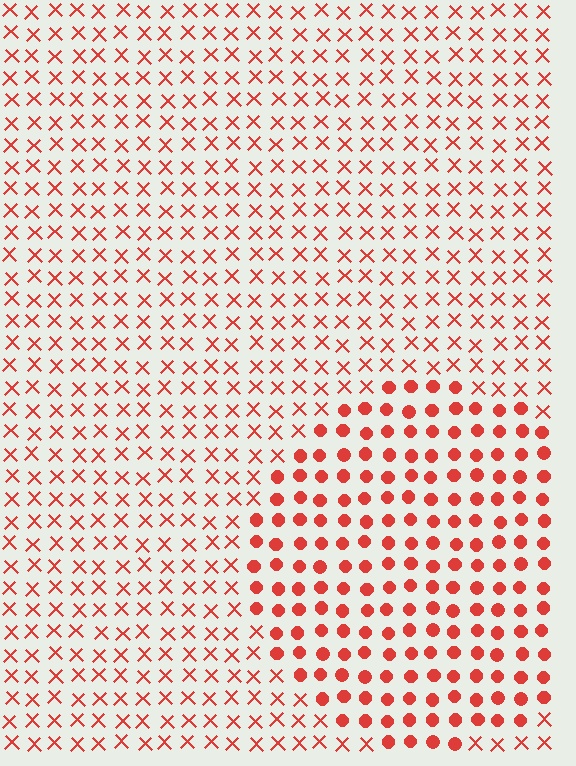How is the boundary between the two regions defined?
The boundary is defined by a change in element shape: circles inside vs. X marks outside. All elements share the same color and spacing.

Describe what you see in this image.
The image is filled with small red elements arranged in a uniform grid. A circle-shaped region contains circles, while the surrounding area contains X marks. The boundary is defined purely by the change in element shape.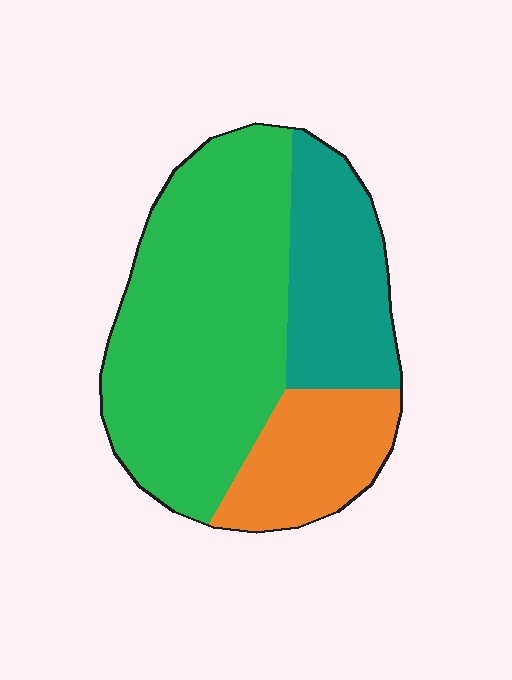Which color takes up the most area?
Green, at roughly 55%.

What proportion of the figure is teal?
Teal covers 24% of the figure.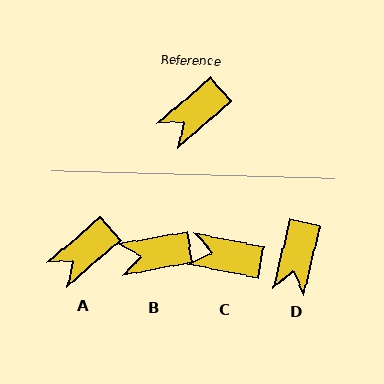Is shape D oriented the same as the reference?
No, it is off by about 36 degrees.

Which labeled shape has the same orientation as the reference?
A.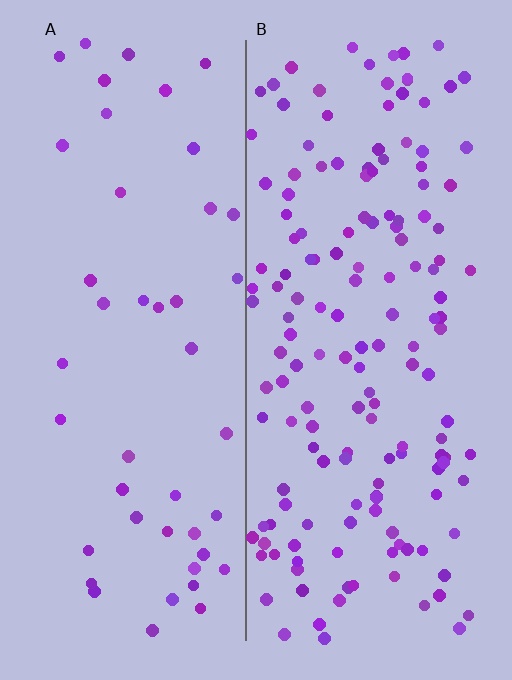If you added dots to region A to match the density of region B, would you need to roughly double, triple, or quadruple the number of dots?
Approximately triple.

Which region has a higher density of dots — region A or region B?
B (the right).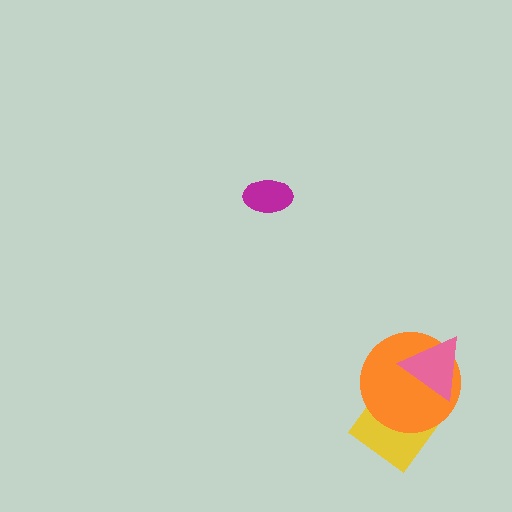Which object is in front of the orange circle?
The pink triangle is in front of the orange circle.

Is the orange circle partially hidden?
Yes, it is partially covered by another shape.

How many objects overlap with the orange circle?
2 objects overlap with the orange circle.